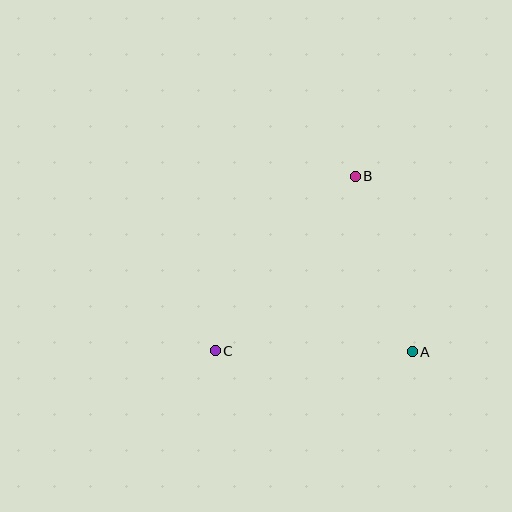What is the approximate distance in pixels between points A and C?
The distance between A and C is approximately 197 pixels.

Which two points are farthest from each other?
Points B and C are farthest from each other.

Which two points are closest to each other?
Points A and B are closest to each other.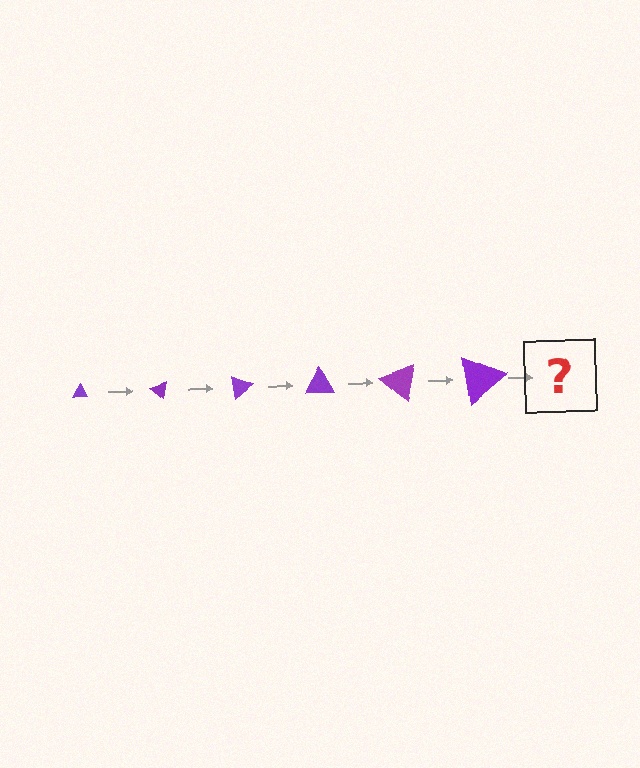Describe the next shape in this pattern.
It should be a triangle, larger than the previous one and rotated 240 degrees from the start.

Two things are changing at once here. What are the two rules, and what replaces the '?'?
The two rules are that the triangle grows larger each step and it rotates 40 degrees each step. The '?' should be a triangle, larger than the previous one and rotated 240 degrees from the start.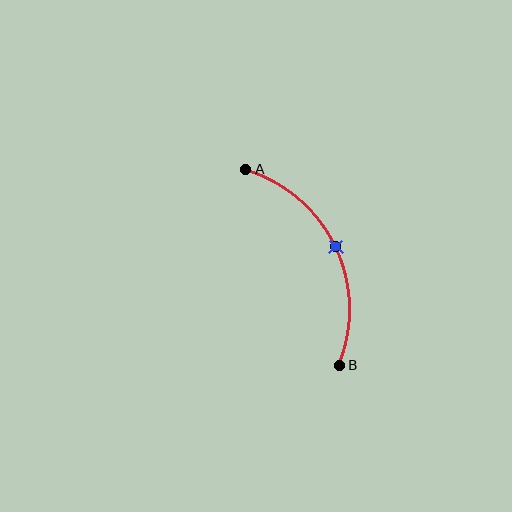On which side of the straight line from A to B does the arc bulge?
The arc bulges to the right of the straight line connecting A and B.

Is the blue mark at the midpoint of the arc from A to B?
Yes. The blue mark lies on the arc at equal arc-length from both A and B — it is the arc midpoint.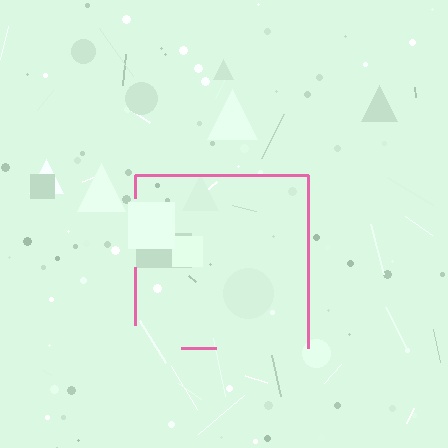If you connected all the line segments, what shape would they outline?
They would outline a square.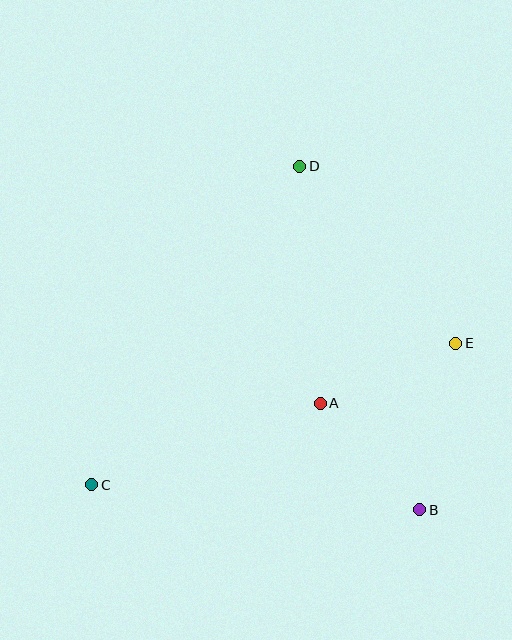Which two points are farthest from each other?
Points C and E are farthest from each other.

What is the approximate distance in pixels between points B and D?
The distance between B and D is approximately 364 pixels.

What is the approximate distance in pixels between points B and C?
The distance between B and C is approximately 329 pixels.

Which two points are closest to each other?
Points A and B are closest to each other.